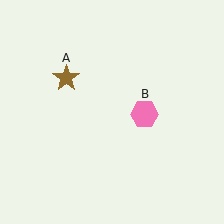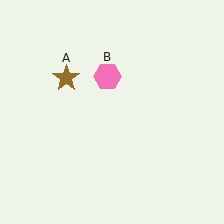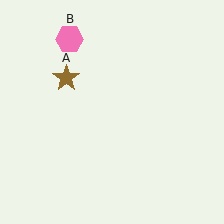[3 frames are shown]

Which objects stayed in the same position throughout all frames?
Brown star (object A) remained stationary.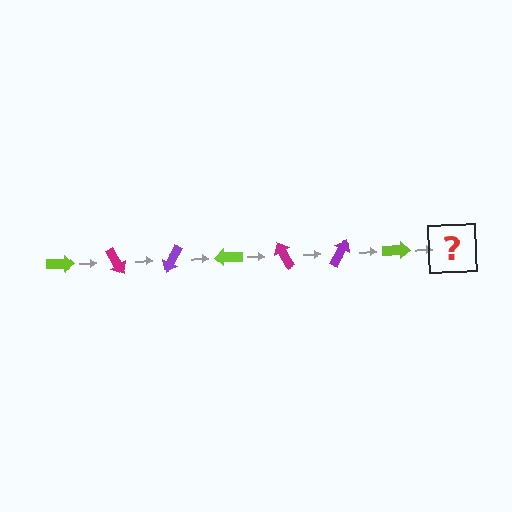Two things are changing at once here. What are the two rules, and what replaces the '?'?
The two rules are that it rotates 60 degrees each step and the color cycles through lime, magenta, and purple. The '?' should be a magenta arrow, rotated 420 degrees from the start.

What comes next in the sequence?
The next element should be a magenta arrow, rotated 420 degrees from the start.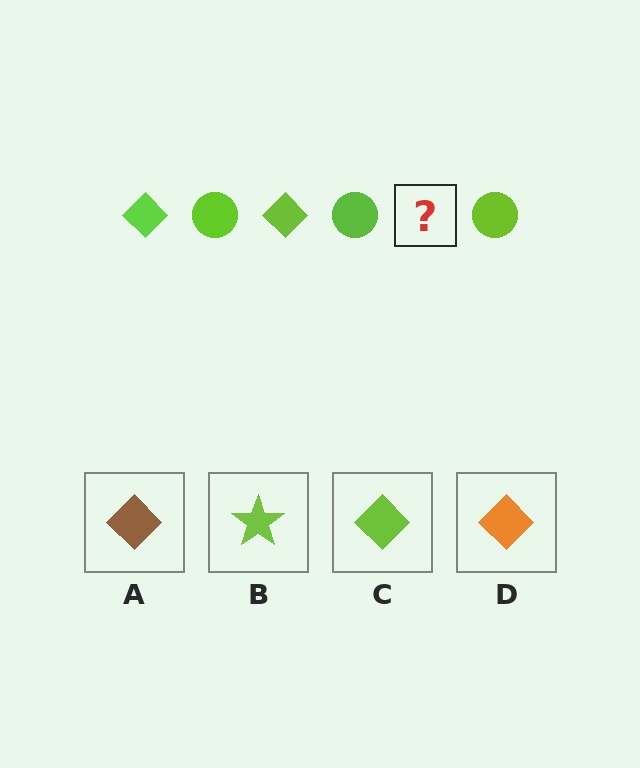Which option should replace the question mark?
Option C.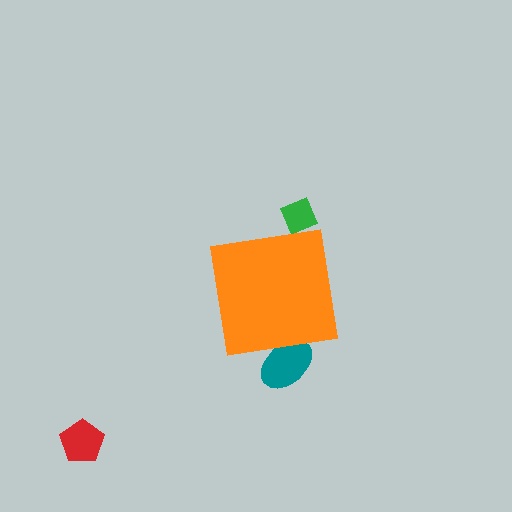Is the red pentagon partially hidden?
No, the red pentagon is fully visible.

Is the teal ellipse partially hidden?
Yes, the teal ellipse is partially hidden behind the orange square.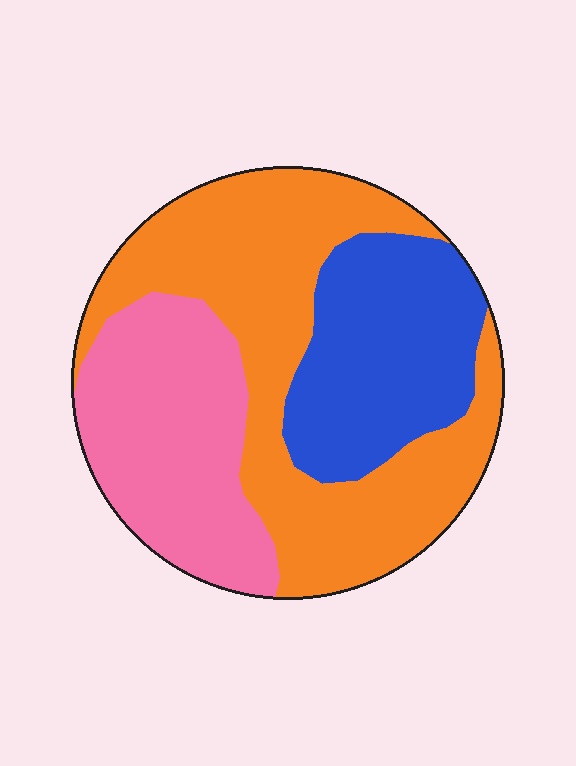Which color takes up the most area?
Orange, at roughly 45%.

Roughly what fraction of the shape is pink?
Pink covers 28% of the shape.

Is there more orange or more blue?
Orange.